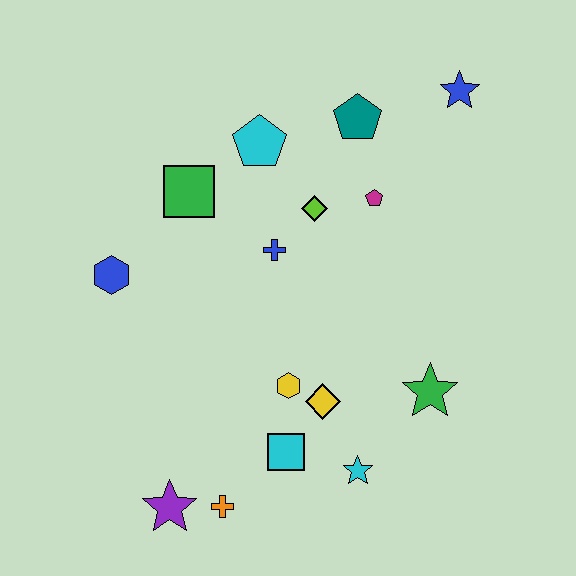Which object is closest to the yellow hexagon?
The yellow diamond is closest to the yellow hexagon.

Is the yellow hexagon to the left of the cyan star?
Yes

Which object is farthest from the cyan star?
The blue star is farthest from the cyan star.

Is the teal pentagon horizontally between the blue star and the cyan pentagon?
Yes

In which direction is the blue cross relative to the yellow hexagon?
The blue cross is above the yellow hexagon.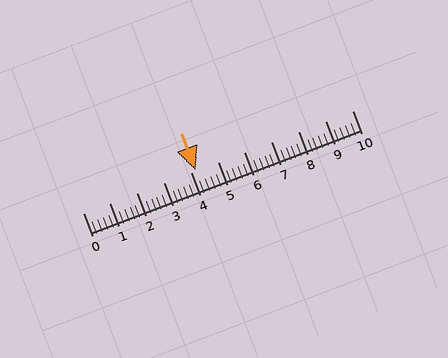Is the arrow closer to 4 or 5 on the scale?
The arrow is closer to 4.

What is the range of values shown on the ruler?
The ruler shows values from 0 to 10.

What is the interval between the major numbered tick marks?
The major tick marks are spaced 1 units apart.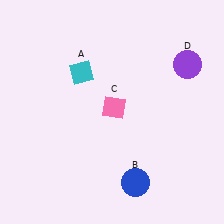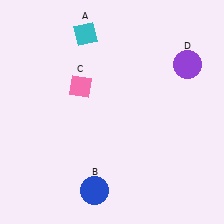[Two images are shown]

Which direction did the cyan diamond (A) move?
The cyan diamond (A) moved up.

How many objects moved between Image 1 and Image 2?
3 objects moved between the two images.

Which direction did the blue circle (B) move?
The blue circle (B) moved left.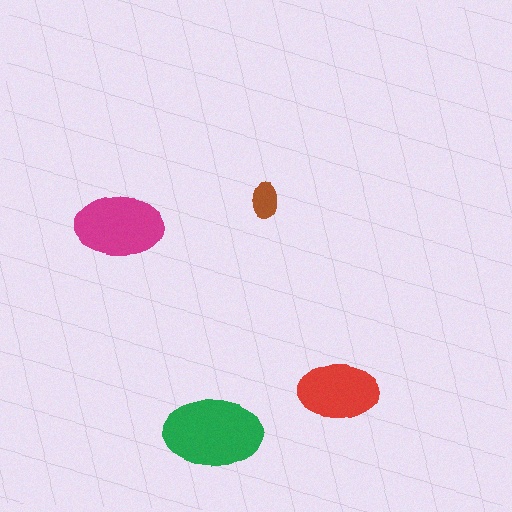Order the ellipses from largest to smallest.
the green one, the magenta one, the red one, the brown one.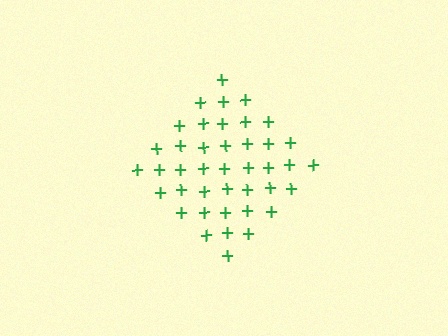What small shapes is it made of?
It is made of small plus signs.